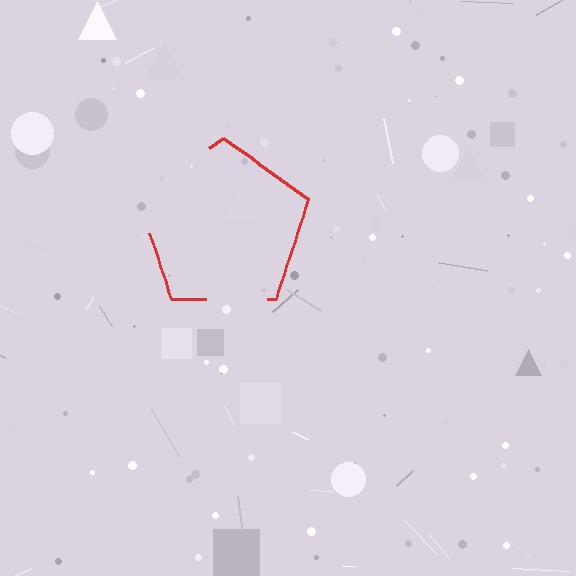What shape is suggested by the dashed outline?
The dashed outline suggests a pentagon.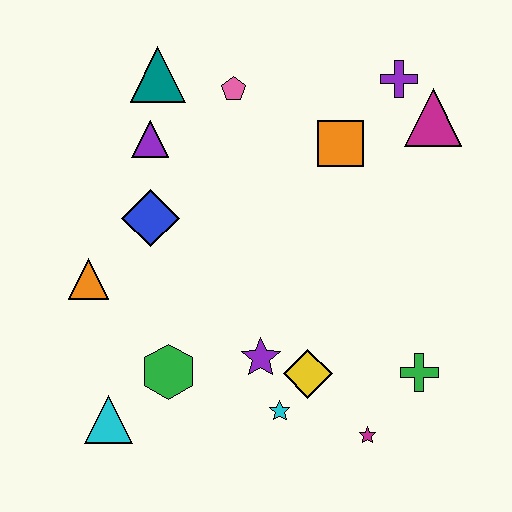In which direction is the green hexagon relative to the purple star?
The green hexagon is to the left of the purple star.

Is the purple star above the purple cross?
No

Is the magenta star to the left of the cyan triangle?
No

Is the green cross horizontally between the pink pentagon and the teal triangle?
No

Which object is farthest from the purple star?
The purple cross is farthest from the purple star.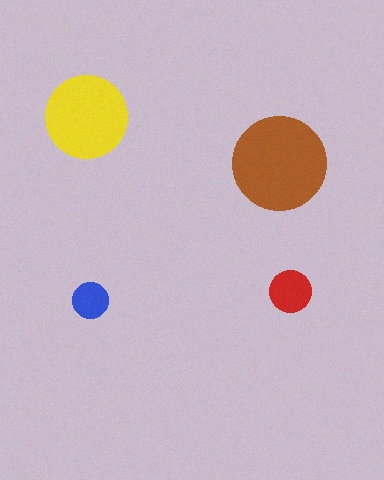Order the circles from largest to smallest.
the brown one, the yellow one, the red one, the blue one.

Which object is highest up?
The yellow circle is topmost.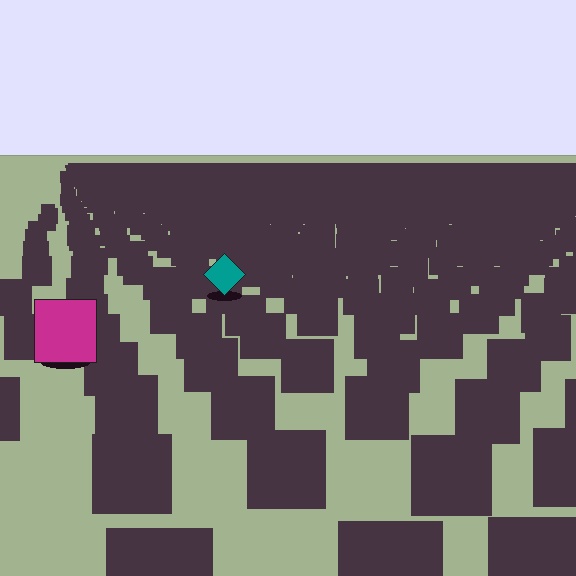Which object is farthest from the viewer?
The teal diamond is farthest from the viewer. It appears smaller and the ground texture around it is denser.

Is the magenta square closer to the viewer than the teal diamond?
Yes. The magenta square is closer — you can tell from the texture gradient: the ground texture is coarser near it.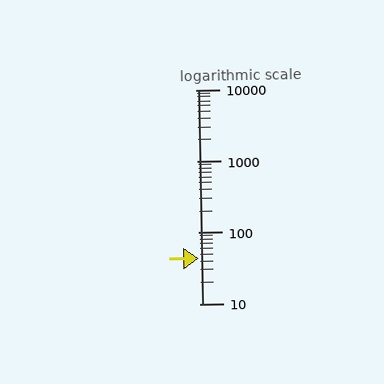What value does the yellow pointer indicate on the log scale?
The pointer indicates approximately 44.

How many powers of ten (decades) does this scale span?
The scale spans 3 decades, from 10 to 10000.